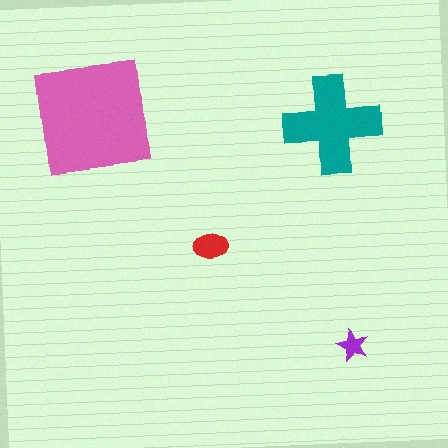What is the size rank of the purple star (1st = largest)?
4th.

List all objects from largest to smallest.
The pink square, the teal cross, the red ellipse, the purple star.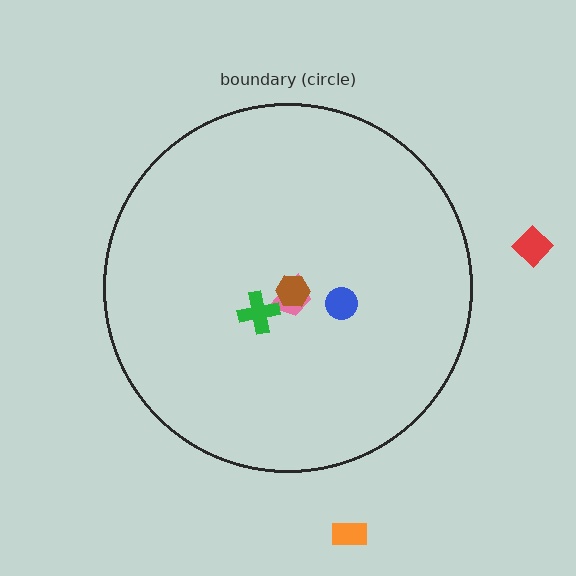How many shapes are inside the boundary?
4 inside, 2 outside.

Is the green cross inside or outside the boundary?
Inside.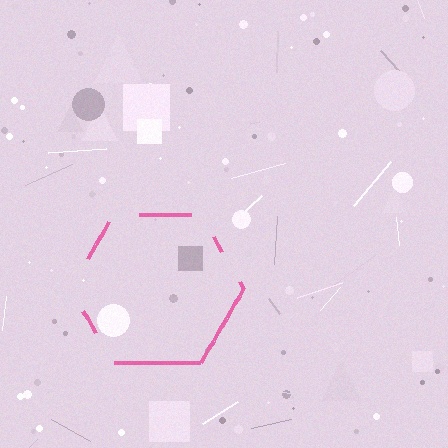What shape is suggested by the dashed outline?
The dashed outline suggests a hexagon.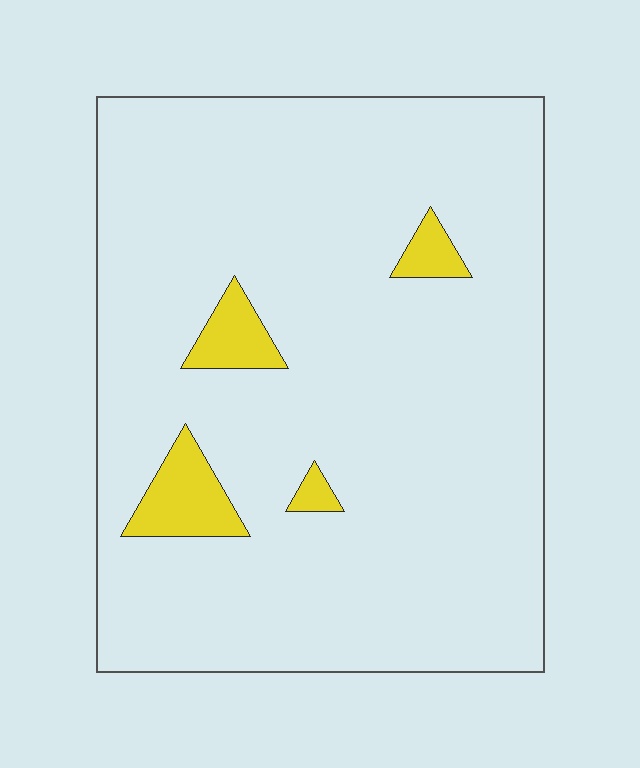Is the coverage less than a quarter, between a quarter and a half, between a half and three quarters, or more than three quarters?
Less than a quarter.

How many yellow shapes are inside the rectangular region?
4.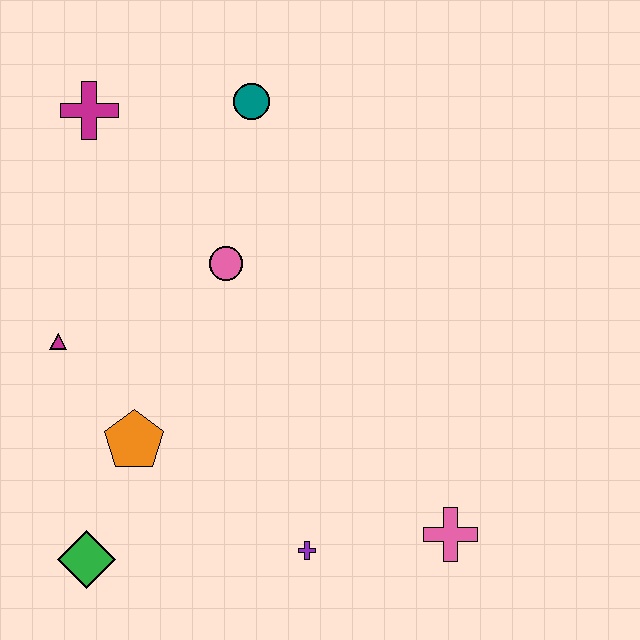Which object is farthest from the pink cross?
The magenta cross is farthest from the pink cross.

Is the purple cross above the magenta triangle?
No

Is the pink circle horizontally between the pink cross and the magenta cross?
Yes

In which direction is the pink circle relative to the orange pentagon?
The pink circle is above the orange pentagon.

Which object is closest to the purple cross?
The pink cross is closest to the purple cross.